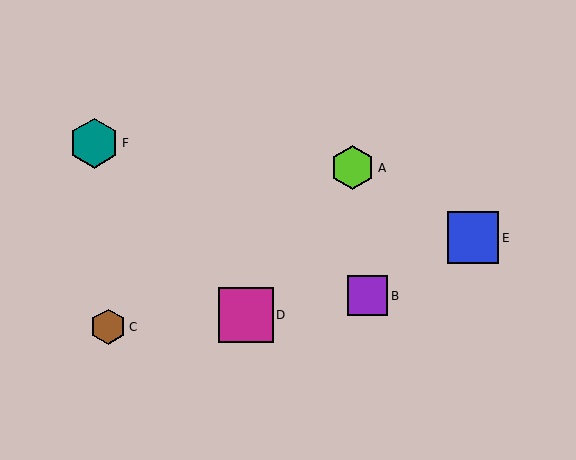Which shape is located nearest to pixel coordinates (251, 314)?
The magenta square (labeled D) at (246, 315) is nearest to that location.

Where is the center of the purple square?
The center of the purple square is at (368, 296).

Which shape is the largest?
The magenta square (labeled D) is the largest.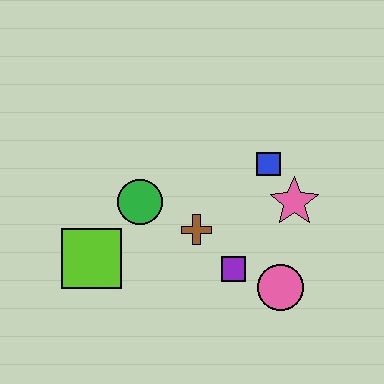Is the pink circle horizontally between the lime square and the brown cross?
No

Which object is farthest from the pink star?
The lime square is farthest from the pink star.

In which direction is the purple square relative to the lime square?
The purple square is to the right of the lime square.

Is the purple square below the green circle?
Yes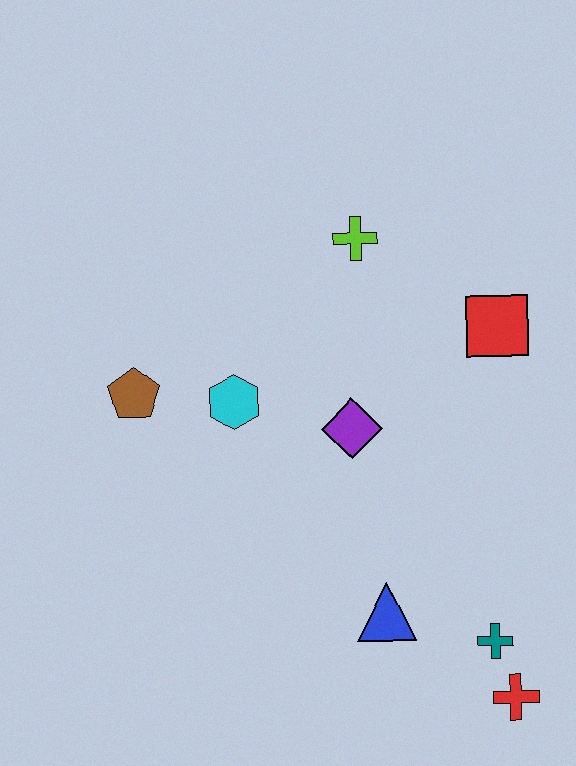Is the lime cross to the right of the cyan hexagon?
Yes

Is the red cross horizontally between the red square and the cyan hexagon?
No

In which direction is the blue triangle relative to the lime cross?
The blue triangle is below the lime cross.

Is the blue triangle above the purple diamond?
No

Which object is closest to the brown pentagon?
The cyan hexagon is closest to the brown pentagon.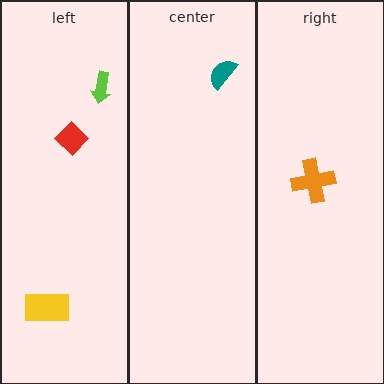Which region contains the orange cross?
The right region.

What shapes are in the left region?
The red diamond, the yellow rectangle, the lime arrow.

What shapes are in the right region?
The orange cross.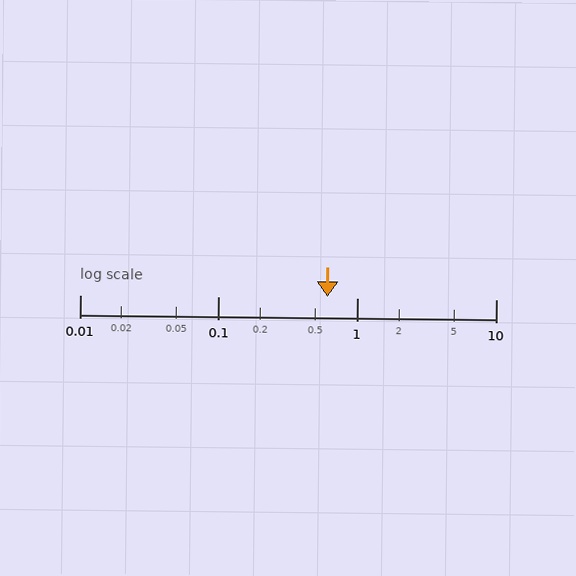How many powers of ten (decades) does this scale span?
The scale spans 3 decades, from 0.01 to 10.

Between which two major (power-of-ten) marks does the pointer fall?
The pointer is between 0.1 and 1.